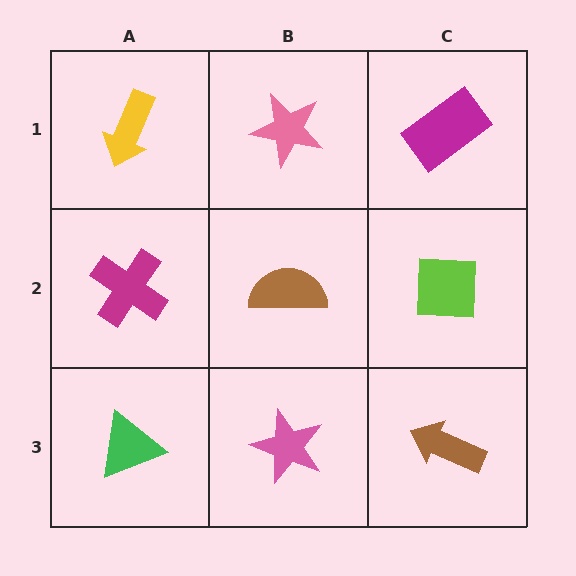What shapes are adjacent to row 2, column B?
A pink star (row 1, column B), a pink star (row 3, column B), a magenta cross (row 2, column A), a lime square (row 2, column C).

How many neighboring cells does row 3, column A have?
2.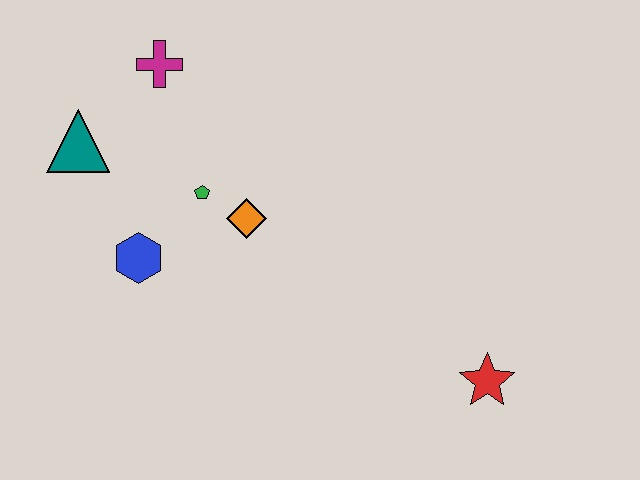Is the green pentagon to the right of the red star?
No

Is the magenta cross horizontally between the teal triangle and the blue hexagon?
No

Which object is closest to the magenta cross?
The teal triangle is closest to the magenta cross.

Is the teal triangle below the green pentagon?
No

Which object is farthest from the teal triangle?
The red star is farthest from the teal triangle.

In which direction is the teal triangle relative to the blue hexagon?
The teal triangle is above the blue hexagon.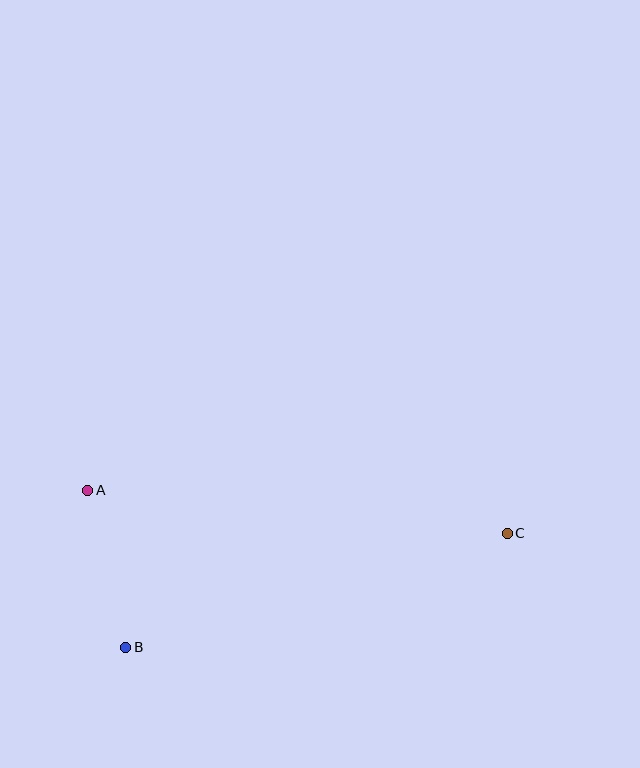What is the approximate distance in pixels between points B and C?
The distance between B and C is approximately 398 pixels.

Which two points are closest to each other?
Points A and B are closest to each other.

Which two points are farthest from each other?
Points A and C are farthest from each other.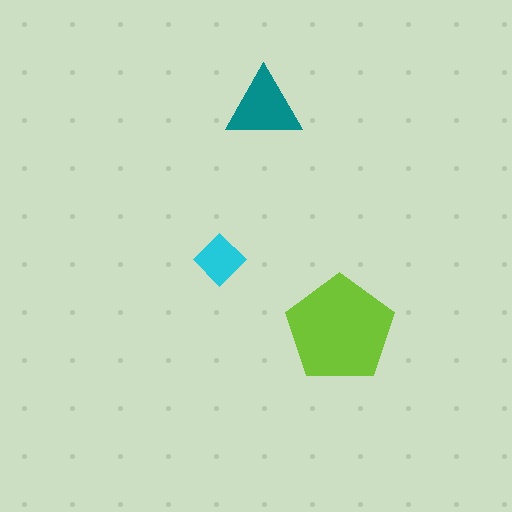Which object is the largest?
The lime pentagon.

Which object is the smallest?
The cyan diamond.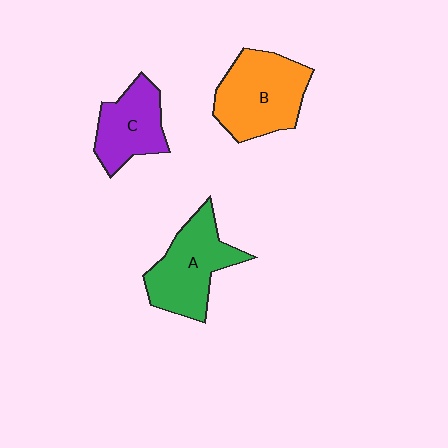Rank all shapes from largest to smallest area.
From largest to smallest: B (orange), A (green), C (purple).